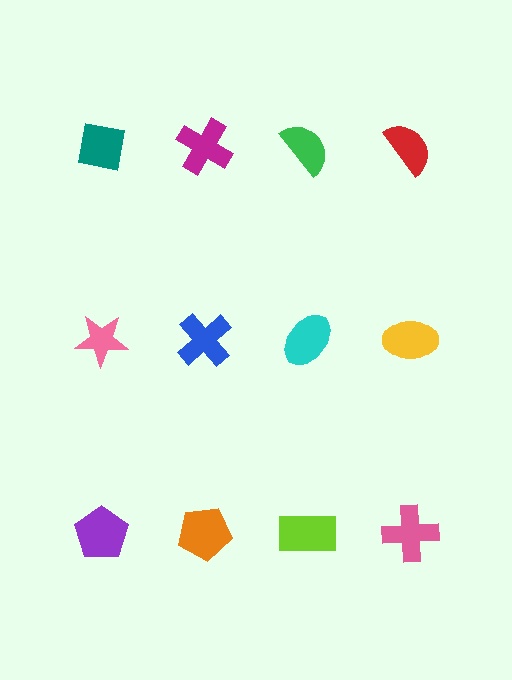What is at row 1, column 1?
A teal square.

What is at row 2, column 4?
A yellow ellipse.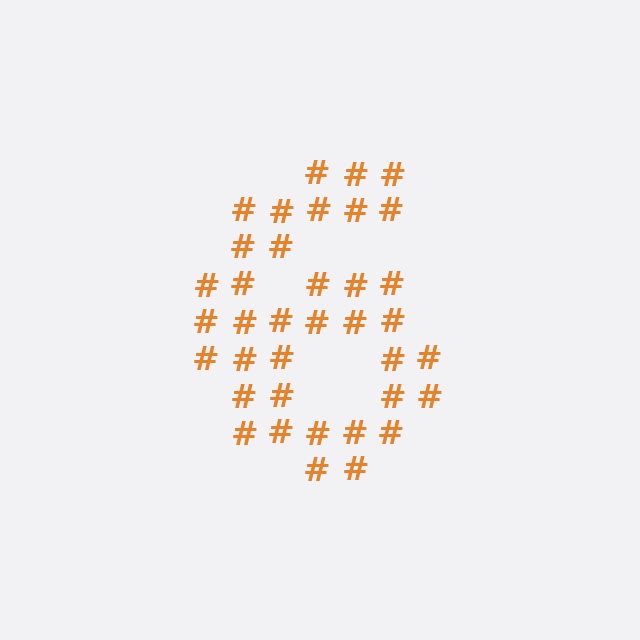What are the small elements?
The small elements are hash symbols.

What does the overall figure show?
The overall figure shows the digit 6.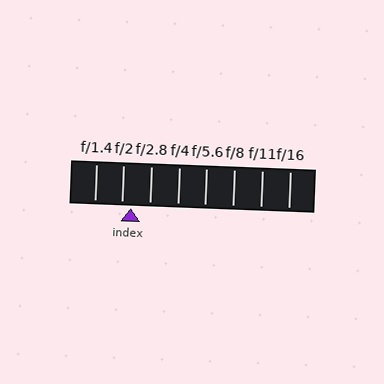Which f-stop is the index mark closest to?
The index mark is closest to f/2.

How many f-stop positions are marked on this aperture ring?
There are 8 f-stop positions marked.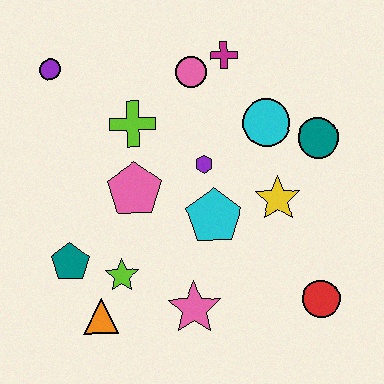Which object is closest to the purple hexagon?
The cyan pentagon is closest to the purple hexagon.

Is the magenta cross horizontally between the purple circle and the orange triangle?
No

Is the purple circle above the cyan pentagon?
Yes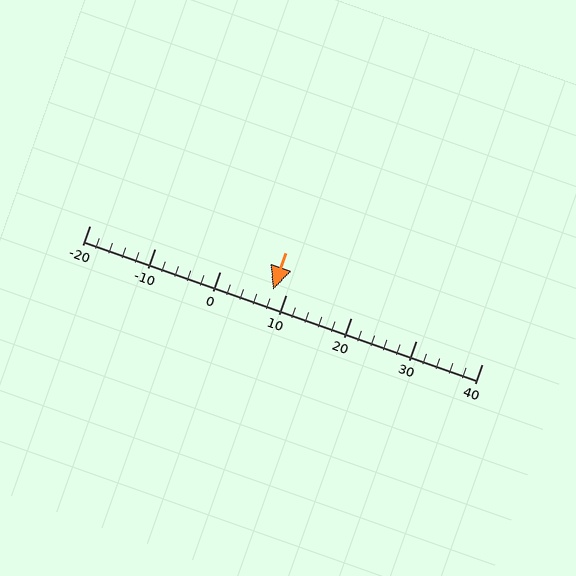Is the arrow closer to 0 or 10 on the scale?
The arrow is closer to 10.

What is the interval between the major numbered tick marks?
The major tick marks are spaced 10 units apart.